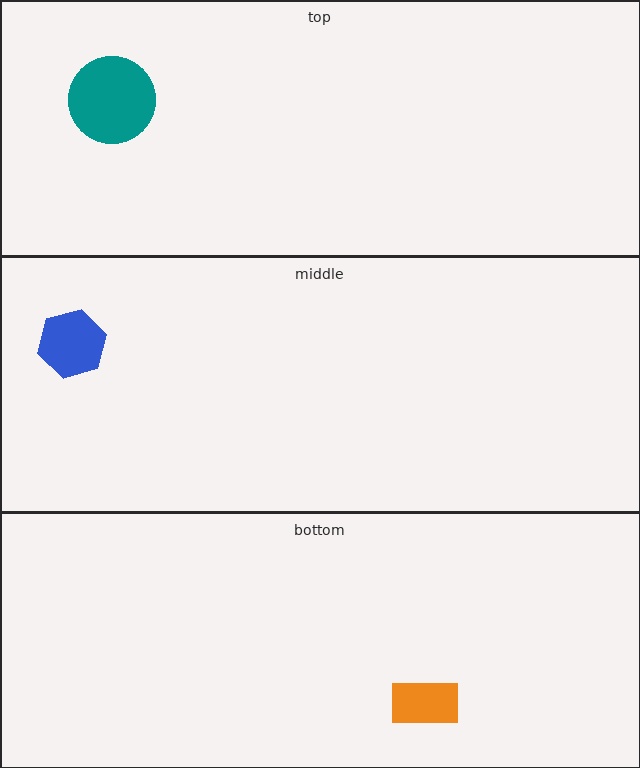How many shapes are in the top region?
1.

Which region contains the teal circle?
The top region.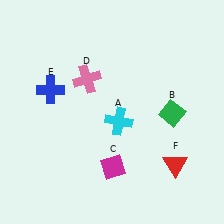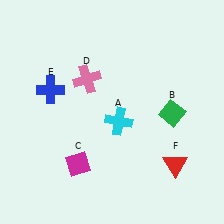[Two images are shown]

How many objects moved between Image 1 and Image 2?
1 object moved between the two images.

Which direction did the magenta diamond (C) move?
The magenta diamond (C) moved left.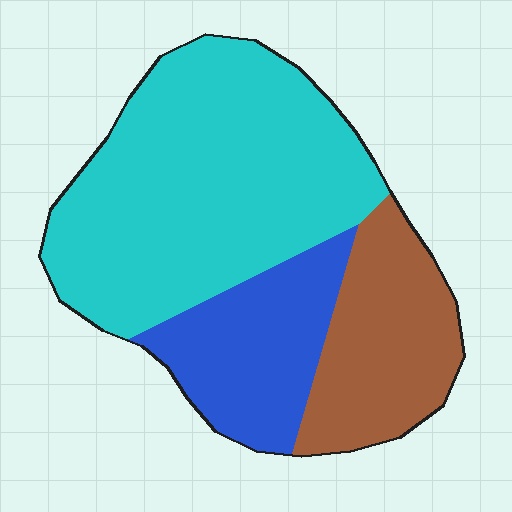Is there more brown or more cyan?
Cyan.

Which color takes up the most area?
Cyan, at roughly 55%.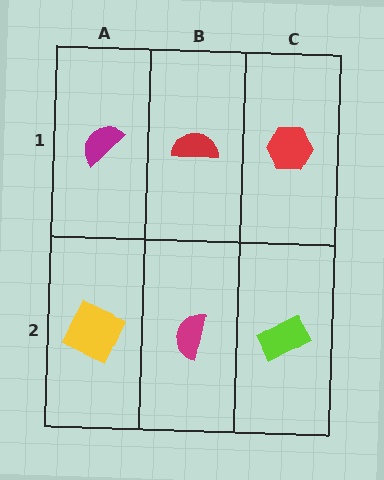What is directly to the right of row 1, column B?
A red hexagon.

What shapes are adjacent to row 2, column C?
A red hexagon (row 1, column C), a magenta semicircle (row 2, column B).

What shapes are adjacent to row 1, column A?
A yellow square (row 2, column A), a red semicircle (row 1, column B).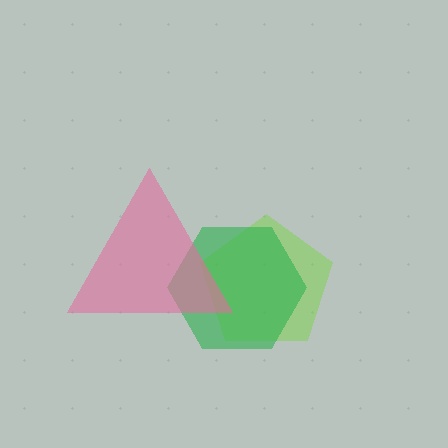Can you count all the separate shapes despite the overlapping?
Yes, there are 3 separate shapes.